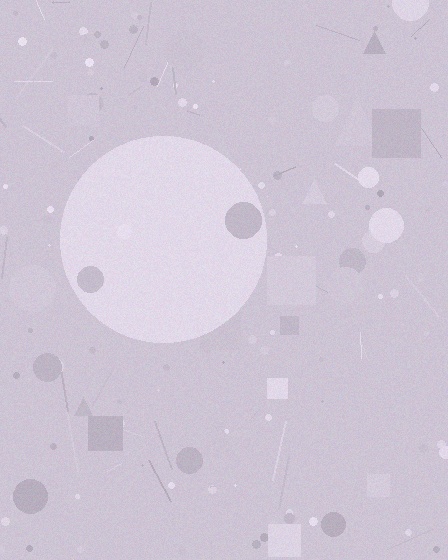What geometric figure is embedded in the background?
A circle is embedded in the background.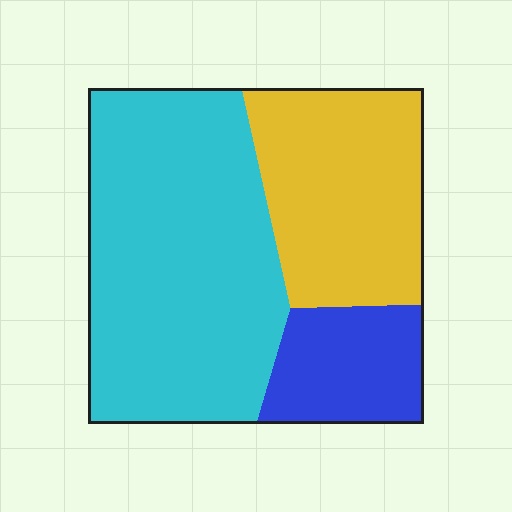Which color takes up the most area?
Cyan, at roughly 55%.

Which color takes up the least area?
Blue, at roughly 15%.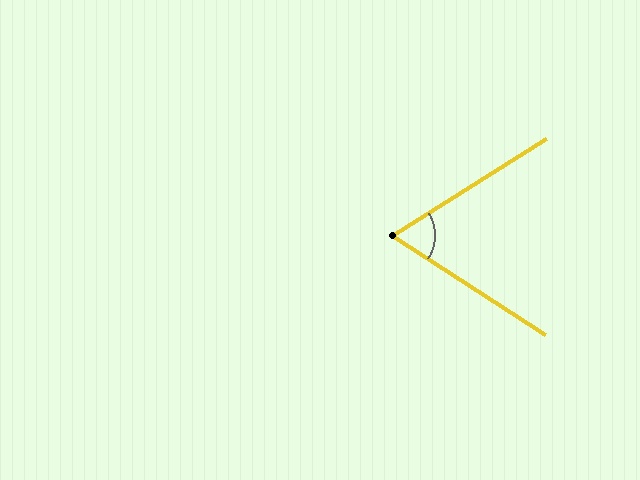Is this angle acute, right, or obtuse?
It is acute.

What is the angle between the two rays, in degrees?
Approximately 65 degrees.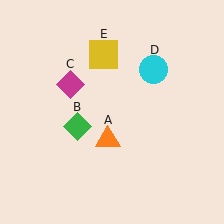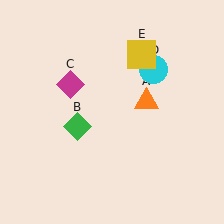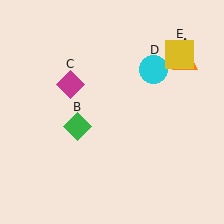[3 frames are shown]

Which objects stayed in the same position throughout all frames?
Green diamond (object B) and magenta diamond (object C) and cyan circle (object D) remained stationary.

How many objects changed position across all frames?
2 objects changed position: orange triangle (object A), yellow square (object E).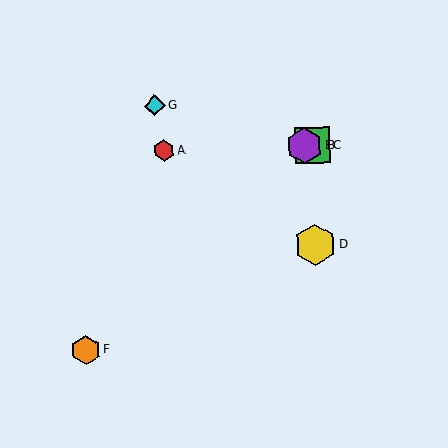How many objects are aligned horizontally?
4 objects (A, B, C, E) are aligned horizontally.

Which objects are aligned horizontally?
Objects A, B, C, E are aligned horizontally.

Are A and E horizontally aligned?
Yes, both are at y≈151.